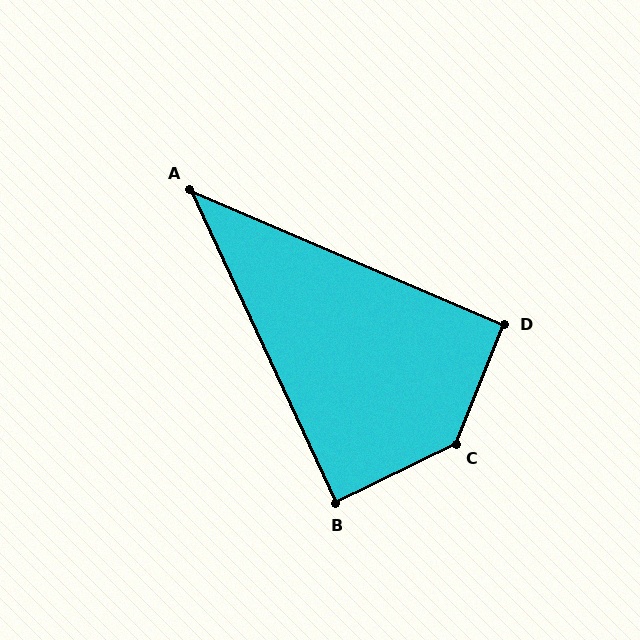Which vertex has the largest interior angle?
C, at approximately 138 degrees.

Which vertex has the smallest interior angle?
A, at approximately 42 degrees.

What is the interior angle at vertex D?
Approximately 91 degrees (approximately right).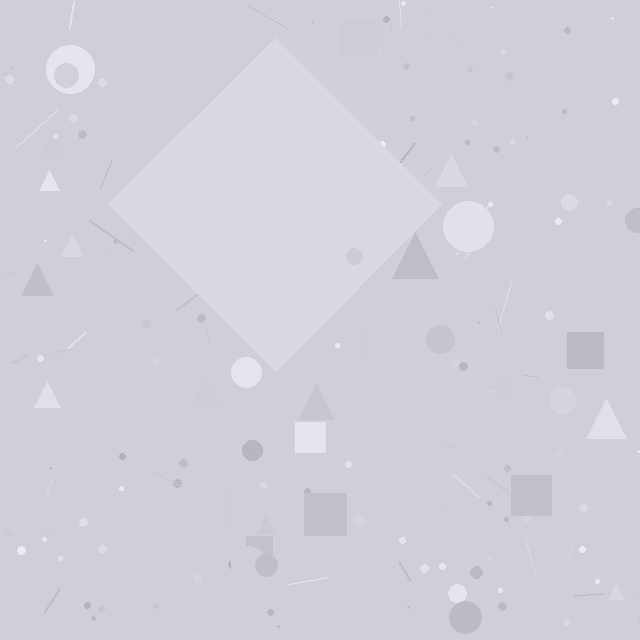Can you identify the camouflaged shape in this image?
The camouflaged shape is a diamond.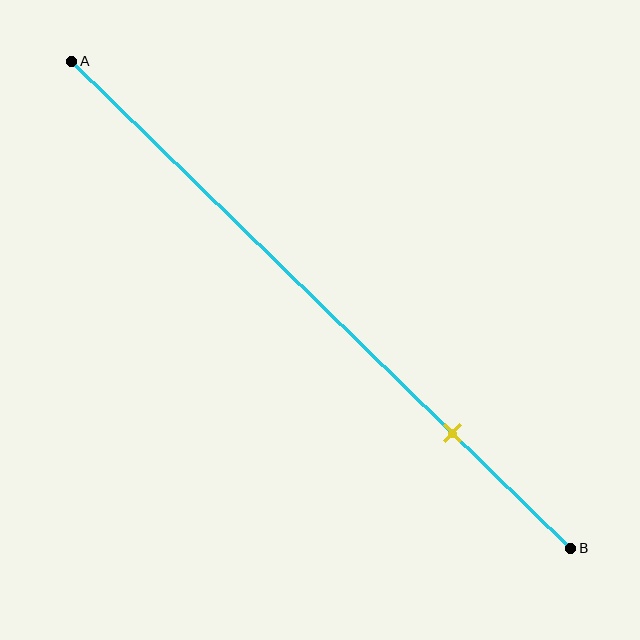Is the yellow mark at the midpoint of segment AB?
No, the mark is at about 75% from A, not at the 50% midpoint.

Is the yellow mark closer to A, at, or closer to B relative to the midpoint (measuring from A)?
The yellow mark is closer to point B than the midpoint of segment AB.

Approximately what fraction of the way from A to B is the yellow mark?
The yellow mark is approximately 75% of the way from A to B.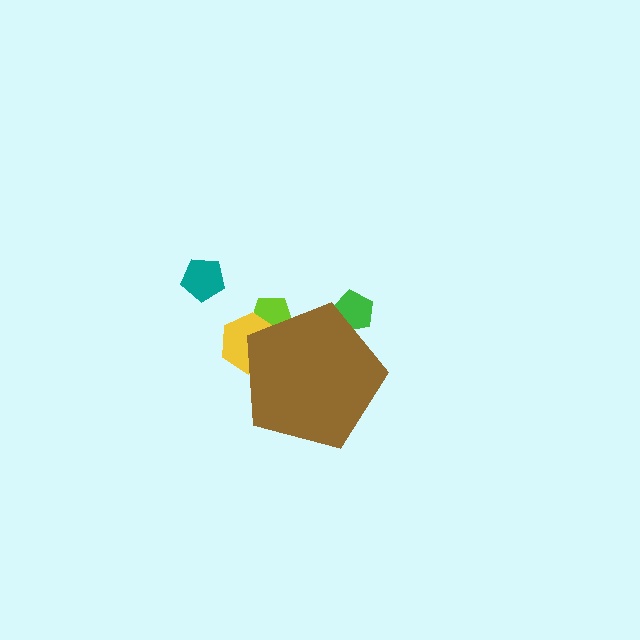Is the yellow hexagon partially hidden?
Yes, the yellow hexagon is partially hidden behind the brown pentagon.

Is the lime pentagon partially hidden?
Yes, the lime pentagon is partially hidden behind the brown pentagon.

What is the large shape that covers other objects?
A brown pentagon.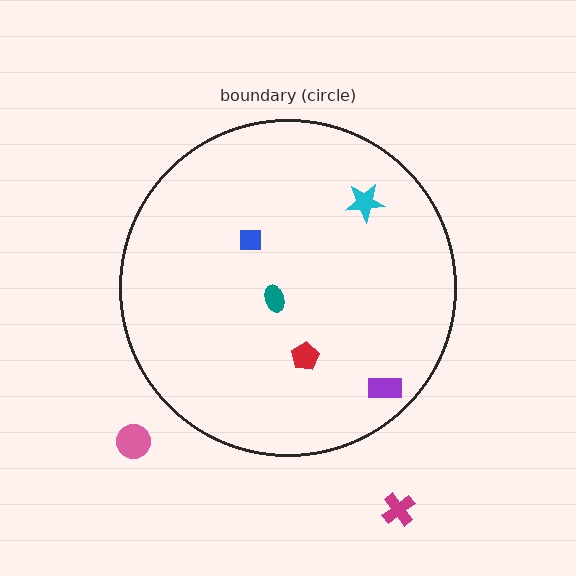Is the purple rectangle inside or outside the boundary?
Inside.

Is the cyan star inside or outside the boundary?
Inside.